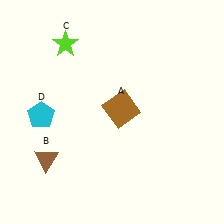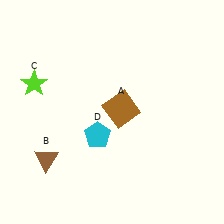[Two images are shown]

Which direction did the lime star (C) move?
The lime star (C) moved down.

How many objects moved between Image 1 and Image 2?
2 objects moved between the two images.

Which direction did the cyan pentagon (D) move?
The cyan pentagon (D) moved right.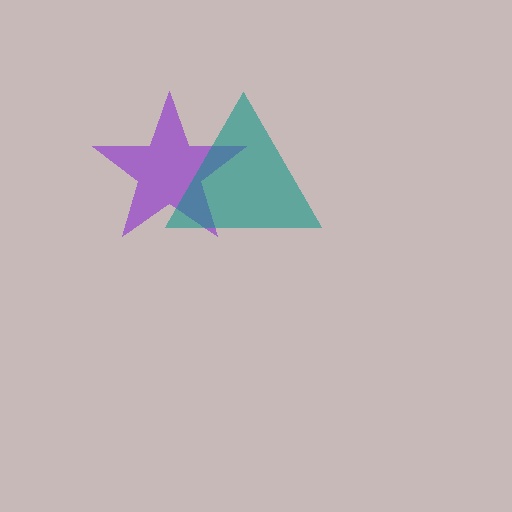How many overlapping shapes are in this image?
There are 2 overlapping shapes in the image.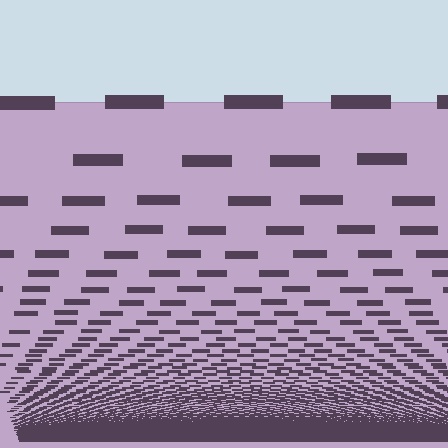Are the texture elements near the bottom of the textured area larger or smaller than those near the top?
Smaller. The gradient is inverted — elements near the bottom are smaller and denser.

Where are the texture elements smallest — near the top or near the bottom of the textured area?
Near the bottom.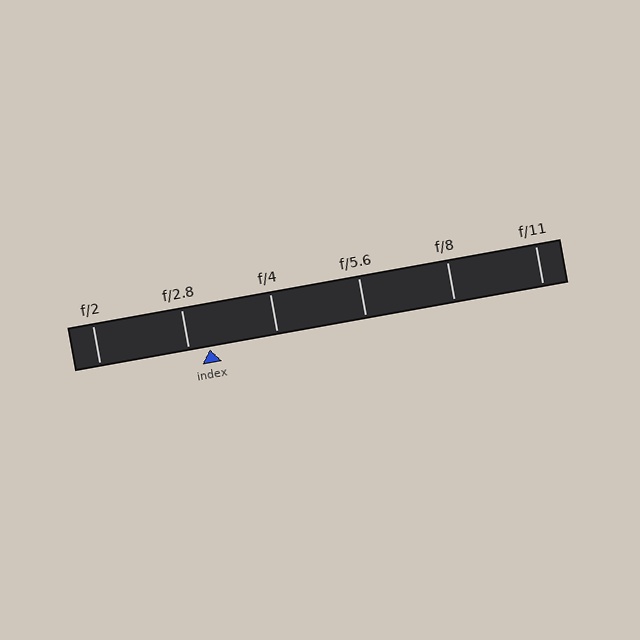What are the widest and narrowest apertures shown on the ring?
The widest aperture shown is f/2 and the narrowest is f/11.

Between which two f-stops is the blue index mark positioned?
The index mark is between f/2.8 and f/4.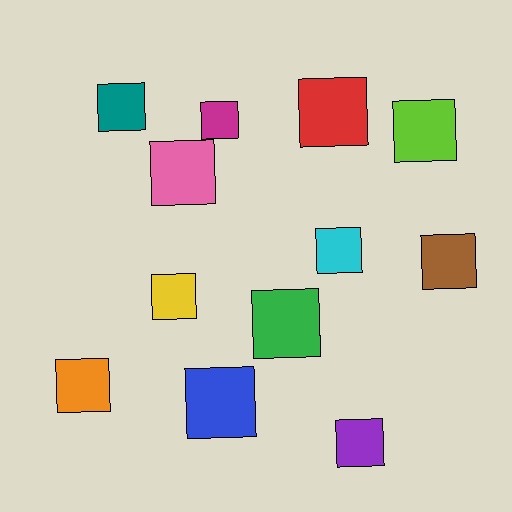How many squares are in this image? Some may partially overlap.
There are 12 squares.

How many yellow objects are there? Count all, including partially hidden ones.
There is 1 yellow object.